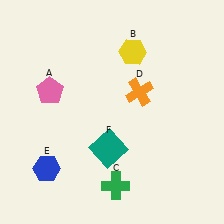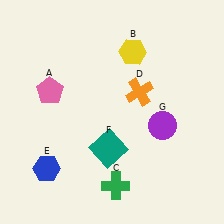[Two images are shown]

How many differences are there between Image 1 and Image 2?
There is 1 difference between the two images.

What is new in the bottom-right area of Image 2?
A purple circle (G) was added in the bottom-right area of Image 2.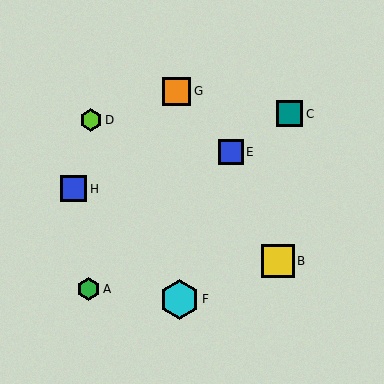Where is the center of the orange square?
The center of the orange square is at (177, 91).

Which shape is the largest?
The cyan hexagon (labeled F) is the largest.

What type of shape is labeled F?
Shape F is a cyan hexagon.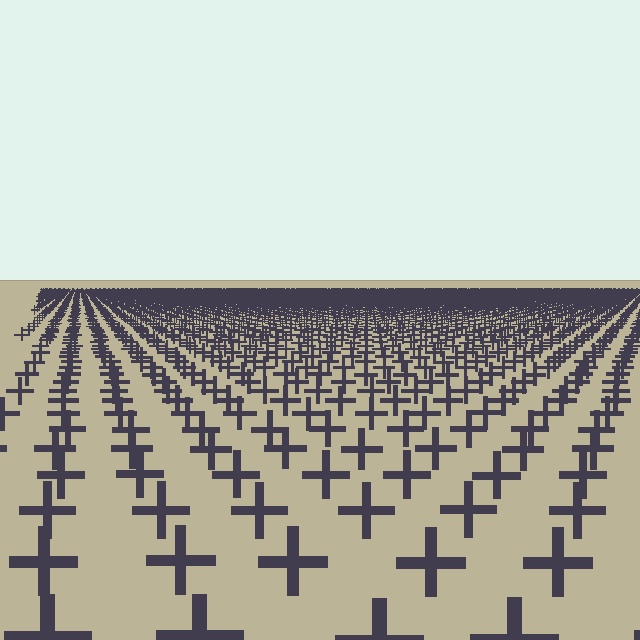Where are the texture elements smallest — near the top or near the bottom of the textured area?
Near the top.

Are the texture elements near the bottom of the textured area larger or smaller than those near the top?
Larger. Near the bottom, elements are closer to the viewer and appear at a bigger on-screen size.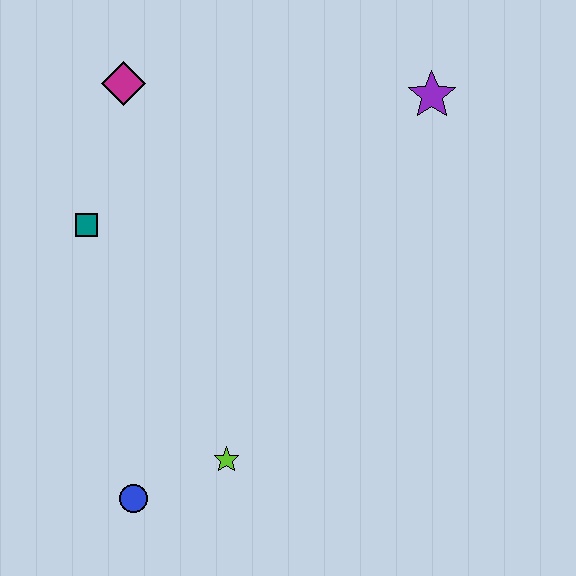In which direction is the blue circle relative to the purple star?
The blue circle is below the purple star.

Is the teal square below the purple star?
Yes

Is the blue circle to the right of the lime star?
No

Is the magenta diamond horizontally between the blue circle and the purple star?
No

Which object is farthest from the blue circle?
The purple star is farthest from the blue circle.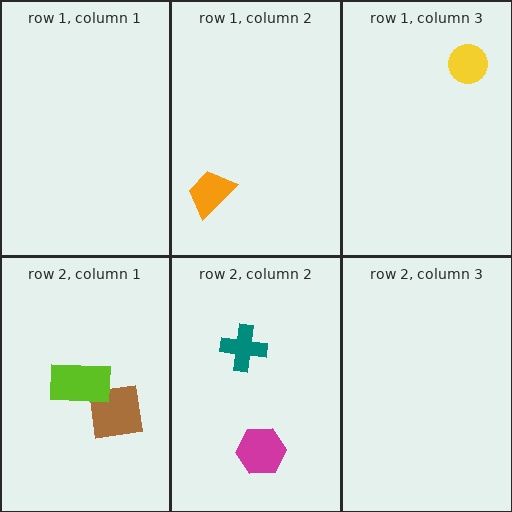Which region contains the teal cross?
The row 2, column 2 region.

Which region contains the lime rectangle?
The row 2, column 1 region.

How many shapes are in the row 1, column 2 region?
1.